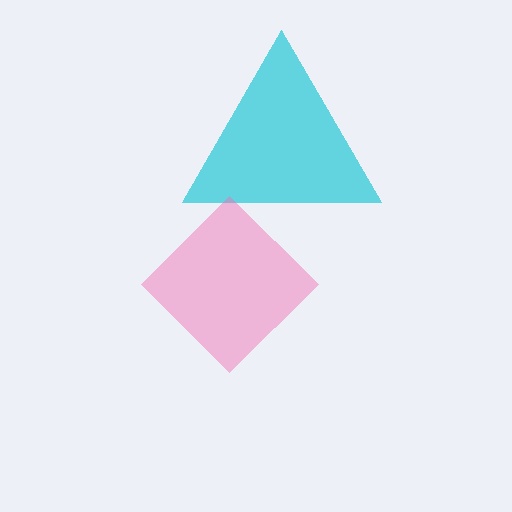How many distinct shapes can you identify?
There are 2 distinct shapes: a cyan triangle, a pink diamond.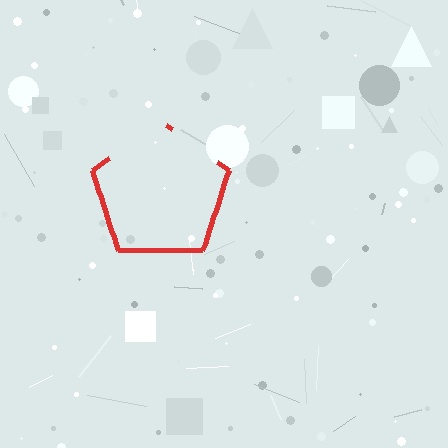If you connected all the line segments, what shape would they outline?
They would outline a pentagon.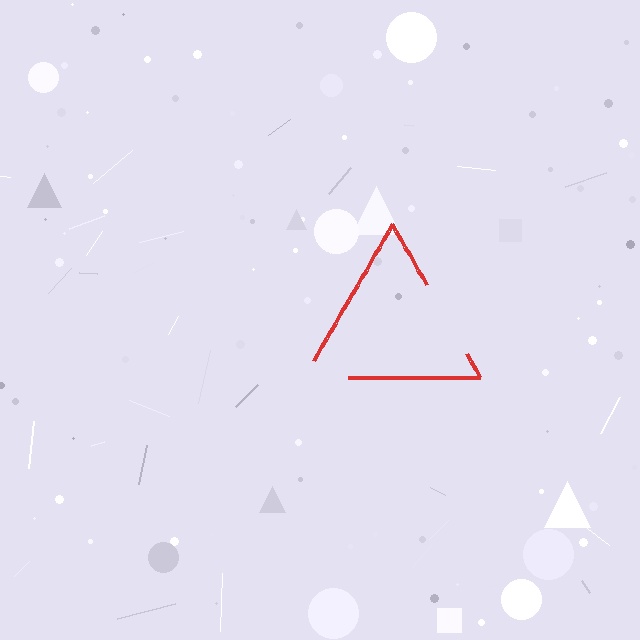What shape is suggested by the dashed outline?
The dashed outline suggests a triangle.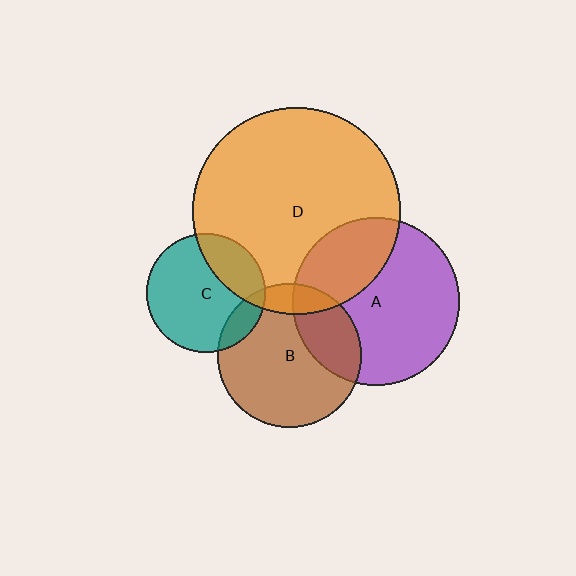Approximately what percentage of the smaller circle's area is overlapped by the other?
Approximately 30%.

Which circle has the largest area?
Circle D (orange).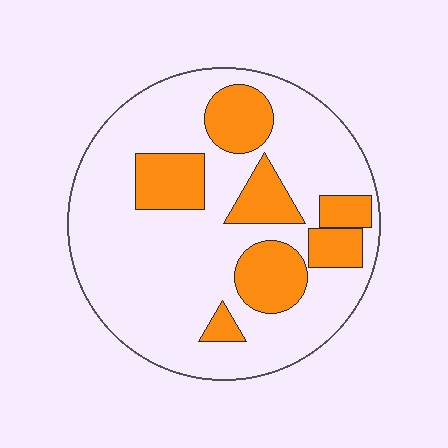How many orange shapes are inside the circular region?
7.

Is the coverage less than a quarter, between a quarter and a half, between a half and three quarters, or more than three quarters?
Between a quarter and a half.